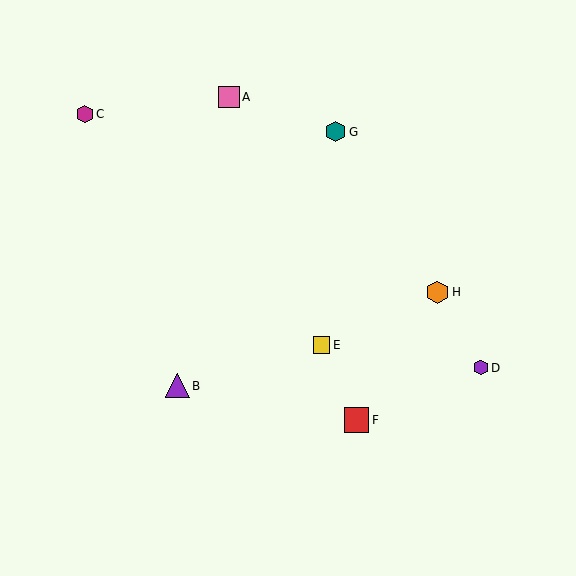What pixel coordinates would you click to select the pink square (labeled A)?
Click at (229, 97) to select the pink square A.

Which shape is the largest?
The red square (labeled F) is the largest.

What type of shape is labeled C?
Shape C is a magenta hexagon.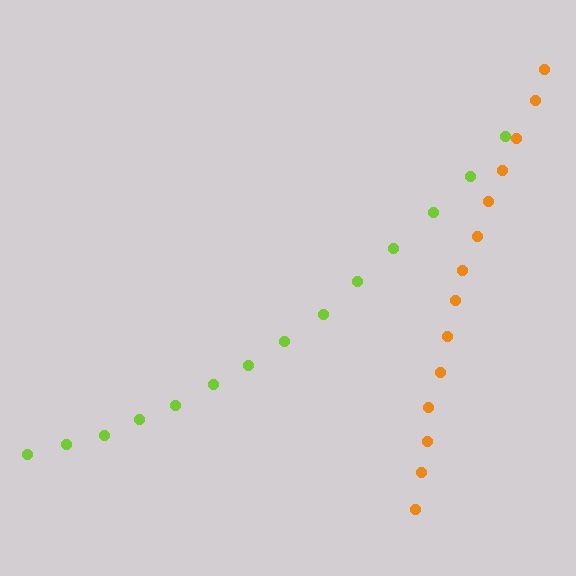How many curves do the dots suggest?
There are 2 distinct paths.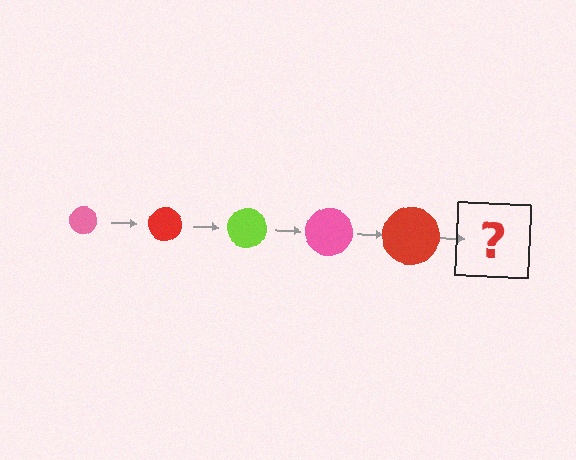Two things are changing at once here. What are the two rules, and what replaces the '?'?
The two rules are that the circle grows larger each step and the color cycles through pink, red, and lime. The '?' should be a lime circle, larger than the previous one.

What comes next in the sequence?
The next element should be a lime circle, larger than the previous one.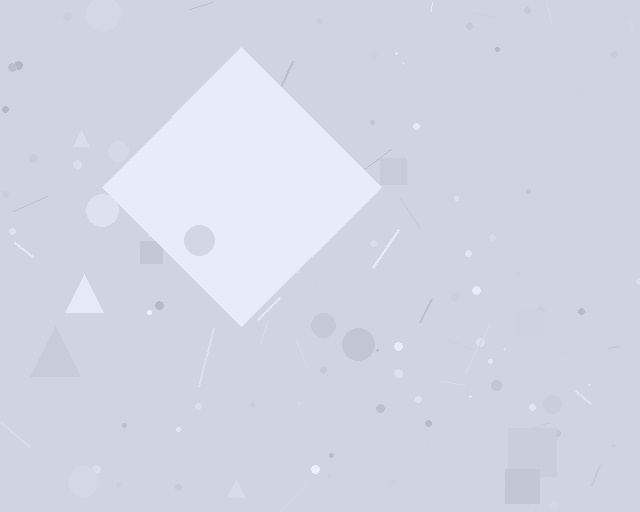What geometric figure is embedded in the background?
A diamond is embedded in the background.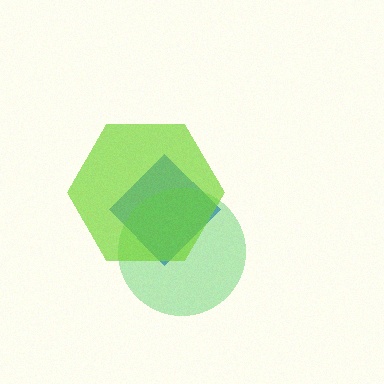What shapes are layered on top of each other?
The layered shapes are: a blue diamond, a green circle, a lime hexagon.